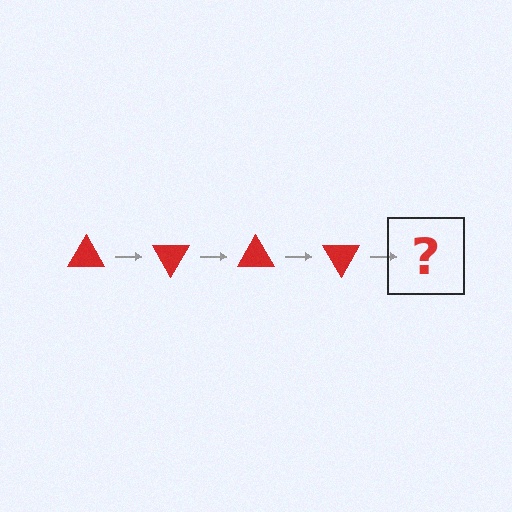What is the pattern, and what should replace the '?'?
The pattern is that the triangle rotates 60 degrees each step. The '?' should be a red triangle rotated 240 degrees.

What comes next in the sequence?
The next element should be a red triangle rotated 240 degrees.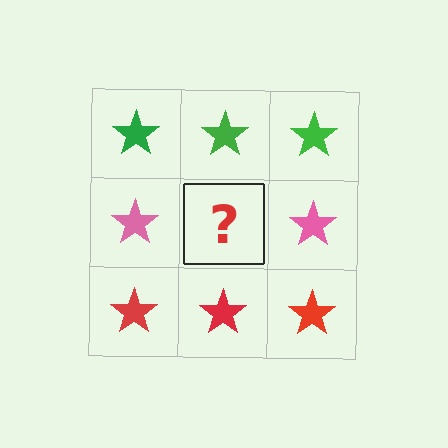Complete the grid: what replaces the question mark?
The question mark should be replaced with a pink star.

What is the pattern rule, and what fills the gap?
The rule is that each row has a consistent color. The gap should be filled with a pink star.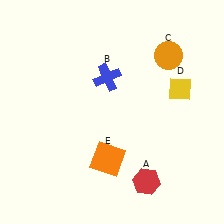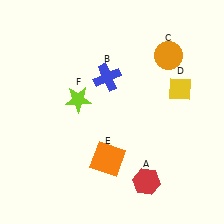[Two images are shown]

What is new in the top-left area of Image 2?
A lime star (F) was added in the top-left area of Image 2.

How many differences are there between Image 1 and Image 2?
There is 1 difference between the two images.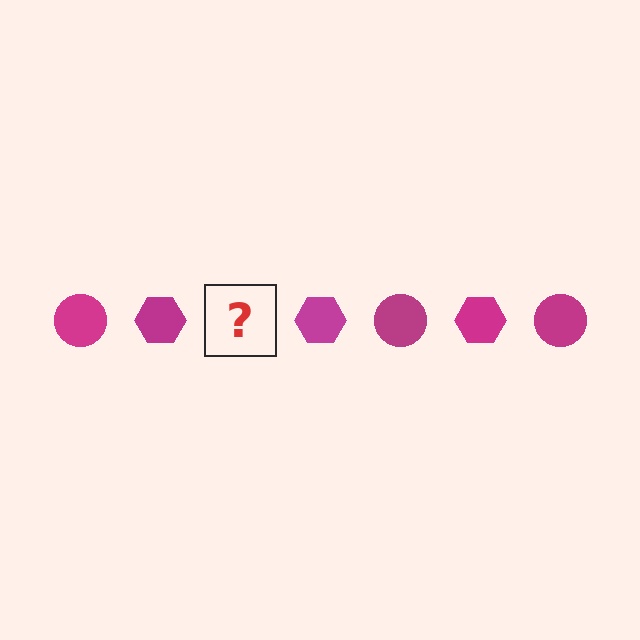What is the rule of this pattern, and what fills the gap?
The rule is that the pattern cycles through circle, hexagon shapes in magenta. The gap should be filled with a magenta circle.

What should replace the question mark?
The question mark should be replaced with a magenta circle.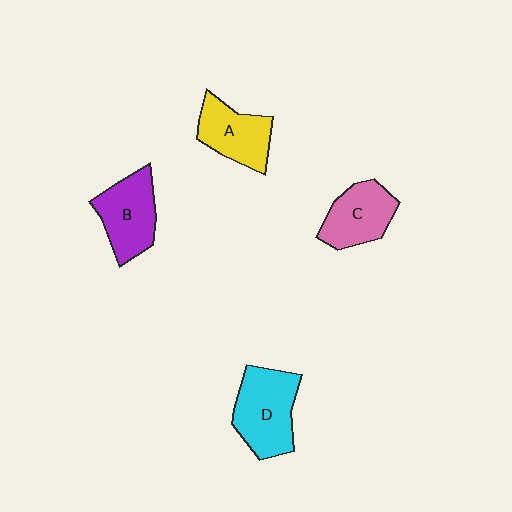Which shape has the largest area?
Shape D (cyan).